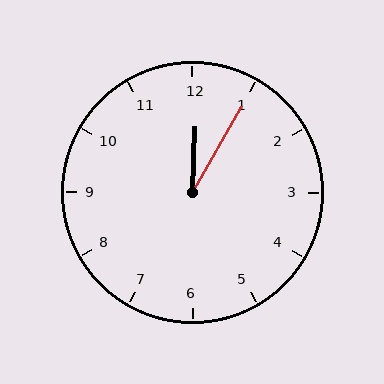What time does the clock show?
12:05.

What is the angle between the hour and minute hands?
Approximately 28 degrees.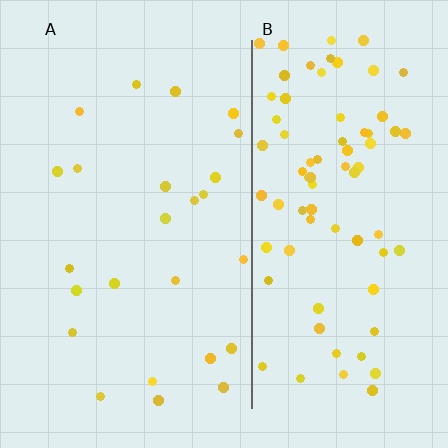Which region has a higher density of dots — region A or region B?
B (the right).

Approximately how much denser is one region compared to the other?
Approximately 3.3× — region B over region A.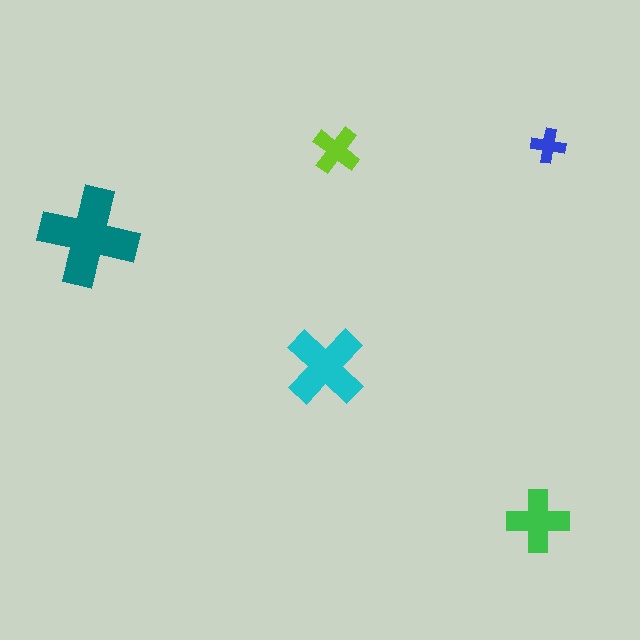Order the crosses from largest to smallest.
the teal one, the cyan one, the green one, the lime one, the blue one.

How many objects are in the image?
There are 5 objects in the image.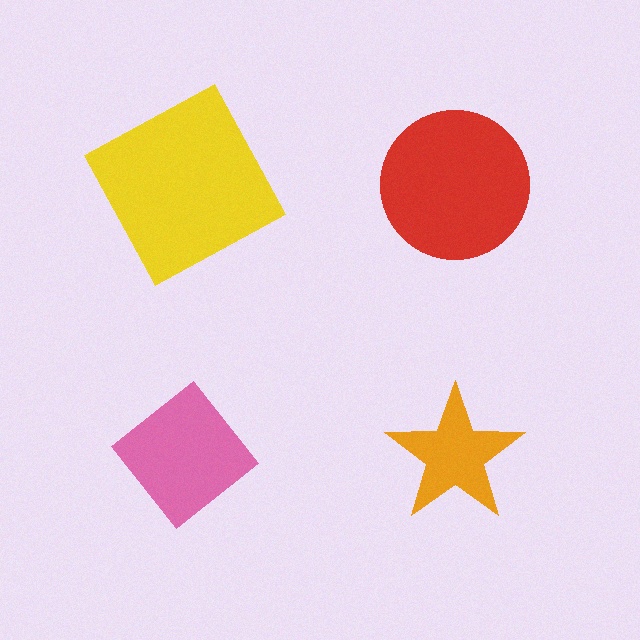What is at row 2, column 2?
An orange star.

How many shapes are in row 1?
2 shapes.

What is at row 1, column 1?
A yellow square.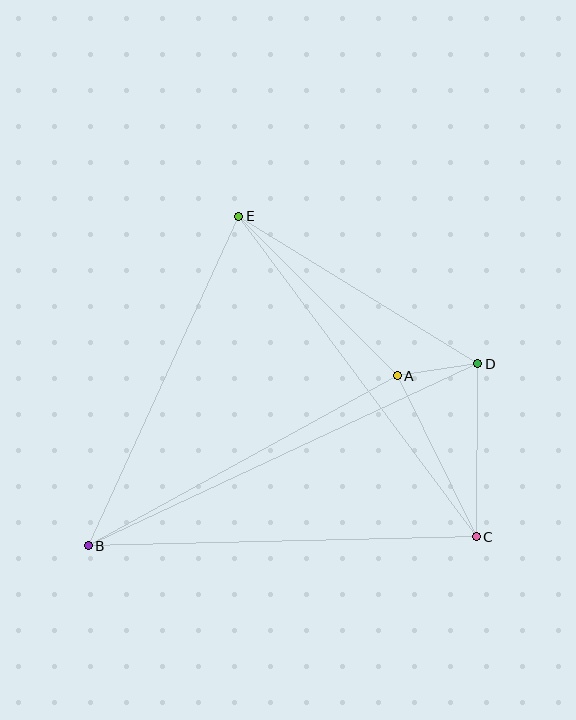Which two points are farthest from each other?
Points B and D are farthest from each other.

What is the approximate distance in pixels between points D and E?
The distance between D and E is approximately 281 pixels.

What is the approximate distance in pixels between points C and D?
The distance between C and D is approximately 173 pixels.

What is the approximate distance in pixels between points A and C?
The distance between A and C is approximately 179 pixels.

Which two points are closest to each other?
Points A and D are closest to each other.